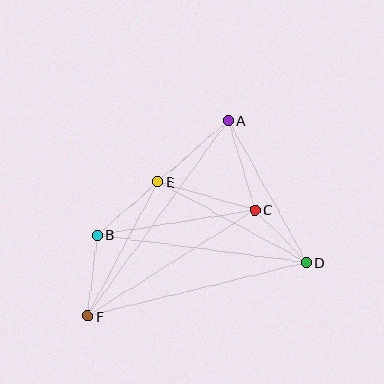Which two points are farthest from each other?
Points A and F are farthest from each other.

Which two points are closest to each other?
Points C and D are closest to each other.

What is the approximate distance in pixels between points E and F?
The distance between E and F is approximately 152 pixels.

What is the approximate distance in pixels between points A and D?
The distance between A and D is approximately 162 pixels.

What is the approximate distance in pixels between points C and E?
The distance between C and E is approximately 101 pixels.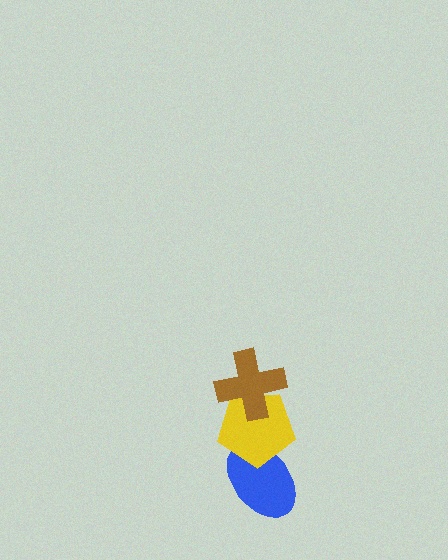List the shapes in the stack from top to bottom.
From top to bottom: the brown cross, the yellow pentagon, the blue ellipse.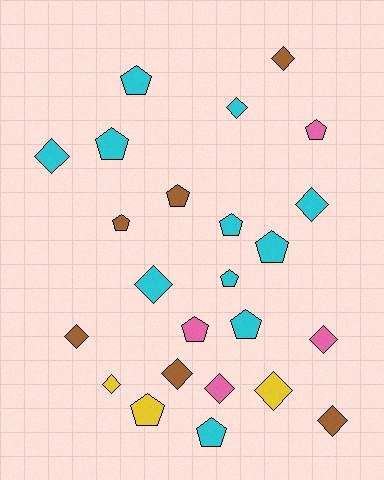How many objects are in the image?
There are 24 objects.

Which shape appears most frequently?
Diamond, with 12 objects.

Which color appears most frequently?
Cyan, with 11 objects.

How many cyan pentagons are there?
There are 7 cyan pentagons.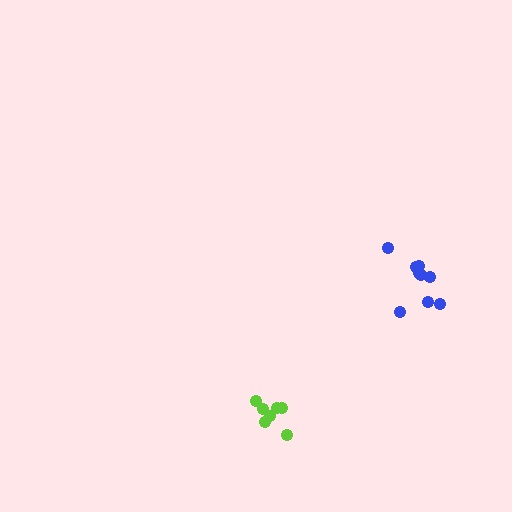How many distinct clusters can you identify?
There are 2 distinct clusters.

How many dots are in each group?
Group 1: 7 dots, Group 2: 9 dots (16 total).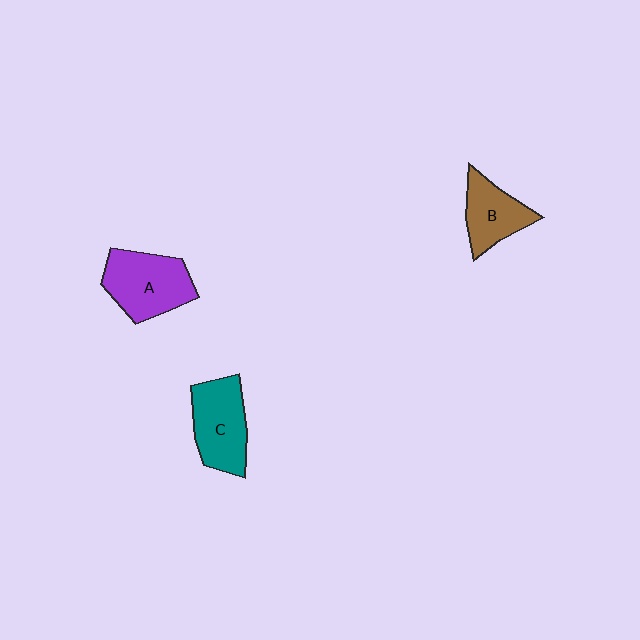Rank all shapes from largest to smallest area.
From largest to smallest: A (purple), C (teal), B (brown).